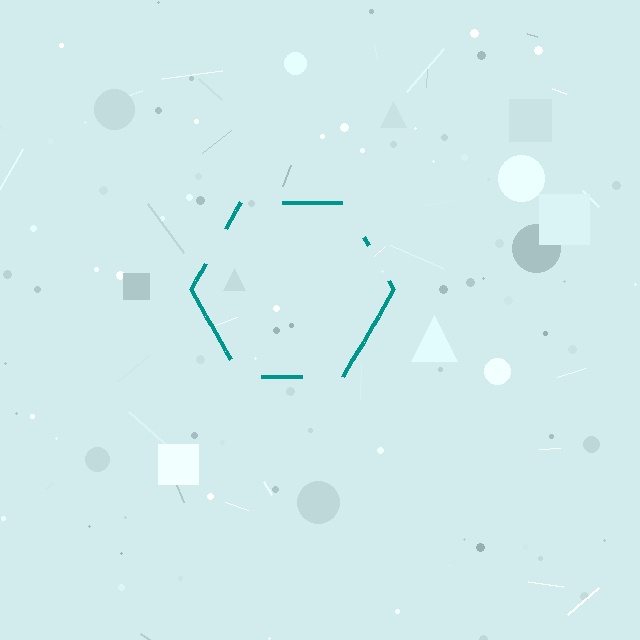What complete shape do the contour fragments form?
The contour fragments form a hexagon.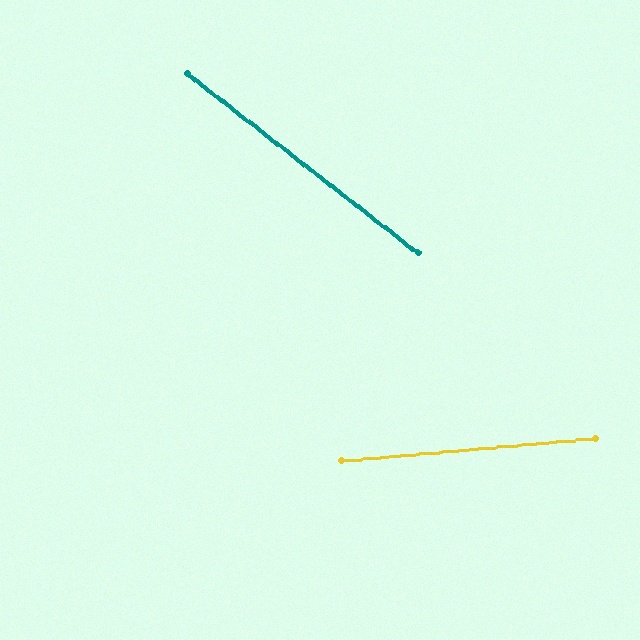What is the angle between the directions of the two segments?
Approximately 43 degrees.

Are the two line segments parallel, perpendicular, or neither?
Neither parallel nor perpendicular — they differ by about 43°.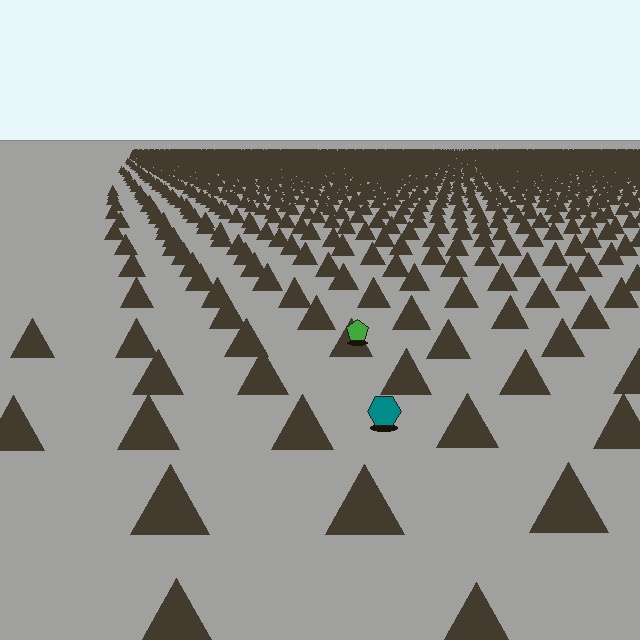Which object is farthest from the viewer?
The green pentagon is farthest from the viewer. It appears smaller and the ground texture around it is denser.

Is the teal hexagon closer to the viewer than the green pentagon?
Yes. The teal hexagon is closer — you can tell from the texture gradient: the ground texture is coarser near it.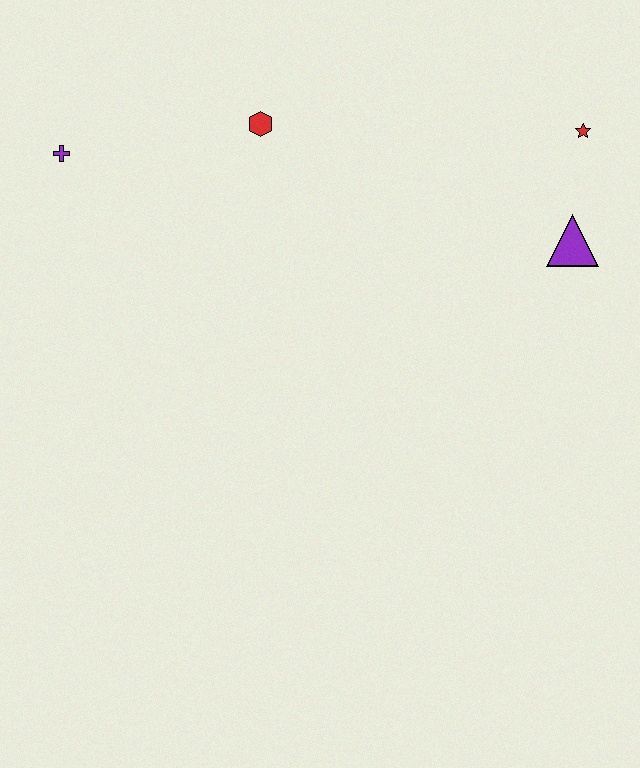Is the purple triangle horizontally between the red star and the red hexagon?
Yes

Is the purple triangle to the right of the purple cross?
Yes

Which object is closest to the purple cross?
The red hexagon is closest to the purple cross.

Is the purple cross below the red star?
Yes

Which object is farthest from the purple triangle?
The purple cross is farthest from the purple triangle.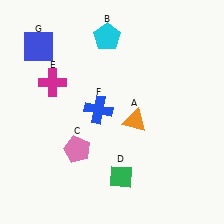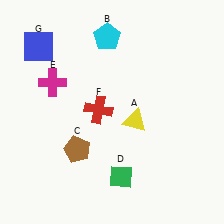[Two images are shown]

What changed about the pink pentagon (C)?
In Image 1, C is pink. In Image 2, it changed to brown.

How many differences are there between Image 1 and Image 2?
There are 3 differences between the two images.